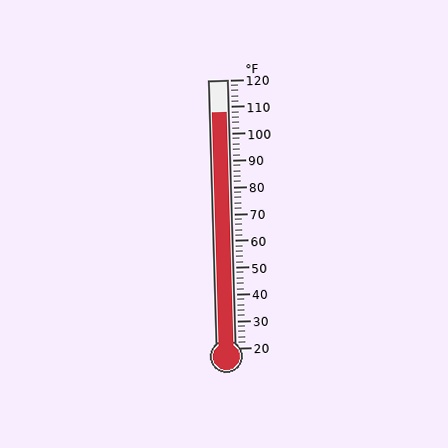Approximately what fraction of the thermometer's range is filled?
The thermometer is filled to approximately 90% of its range.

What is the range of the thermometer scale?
The thermometer scale ranges from 20°F to 120°F.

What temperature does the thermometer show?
The thermometer shows approximately 108°F.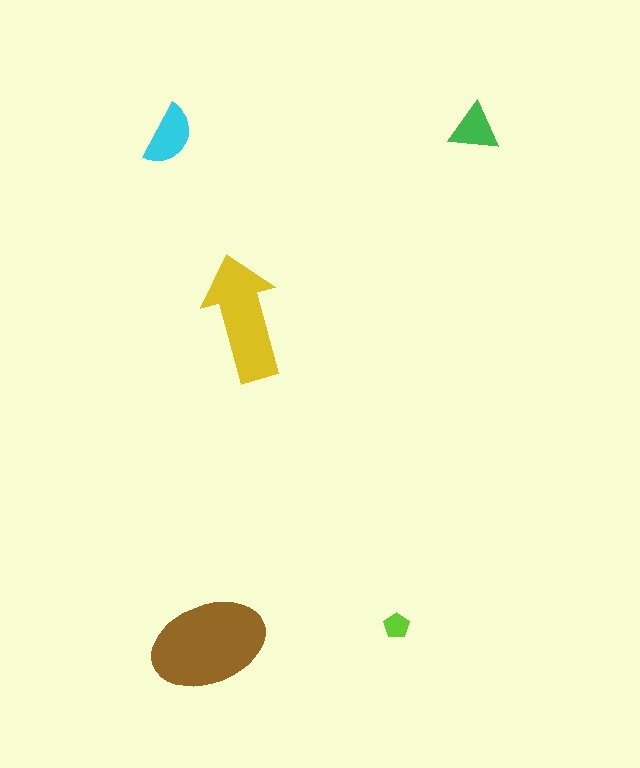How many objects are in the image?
There are 5 objects in the image.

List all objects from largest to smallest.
The brown ellipse, the yellow arrow, the cyan semicircle, the green triangle, the lime pentagon.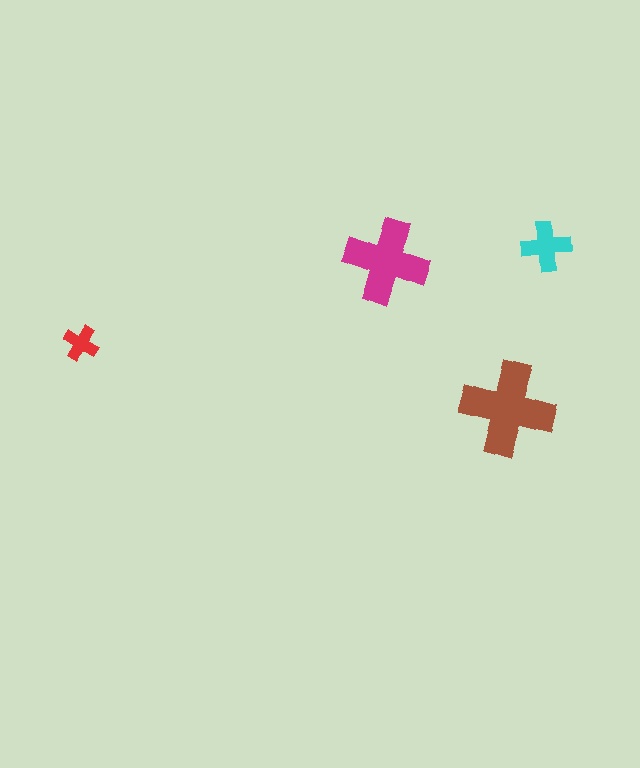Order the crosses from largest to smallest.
the brown one, the magenta one, the cyan one, the red one.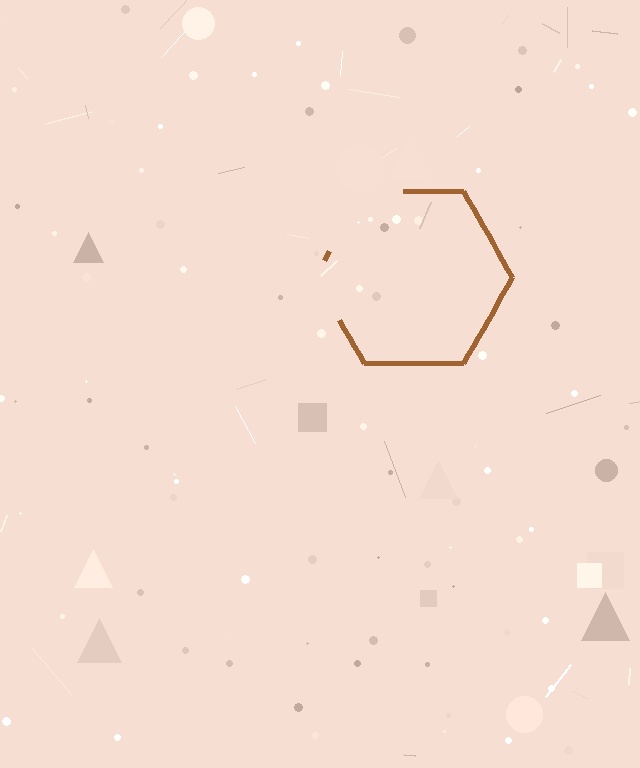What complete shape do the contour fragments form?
The contour fragments form a hexagon.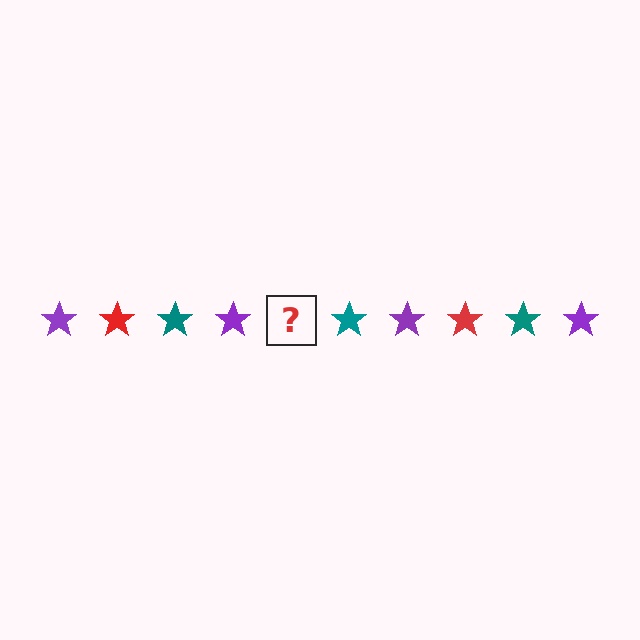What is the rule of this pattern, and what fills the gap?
The rule is that the pattern cycles through purple, red, teal stars. The gap should be filled with a red star.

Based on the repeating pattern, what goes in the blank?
The blank should be a red star.